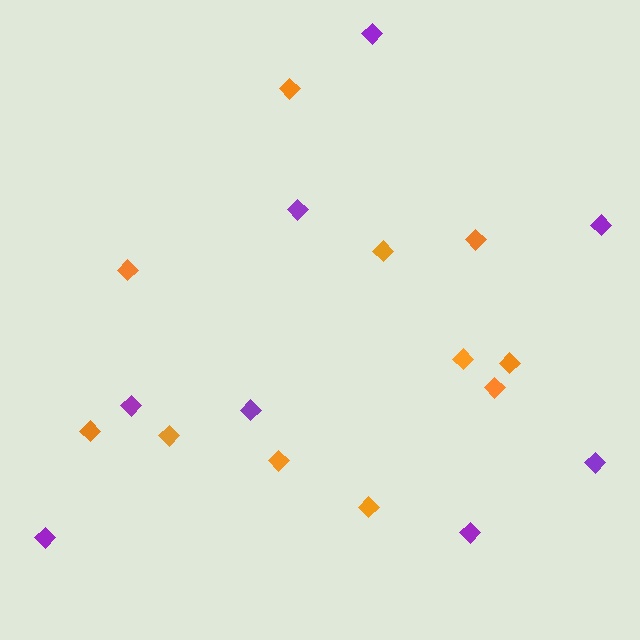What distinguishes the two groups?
There are 2 groups: one group of purple diamonds (8) and one group of orange diamonds (11).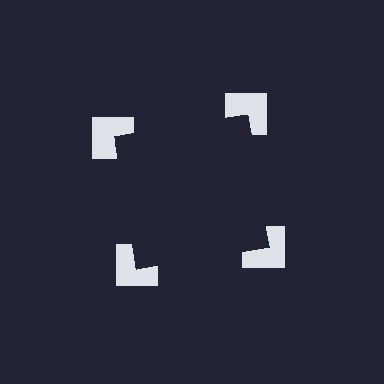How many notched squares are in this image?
There are 4 — one at each vertex of the illusory square.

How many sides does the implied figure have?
4 sides.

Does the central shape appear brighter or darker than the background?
It typically appears slightly darker than the background, even though no actual brightness change is drawn.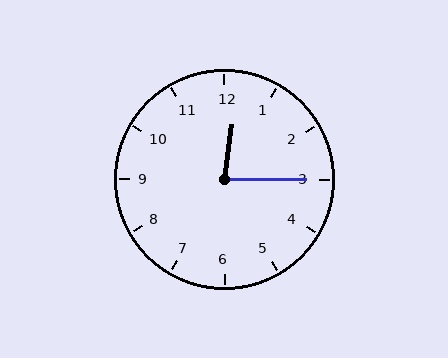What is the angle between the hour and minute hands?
Approximately 82 degrees.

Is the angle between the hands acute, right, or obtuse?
It is acute.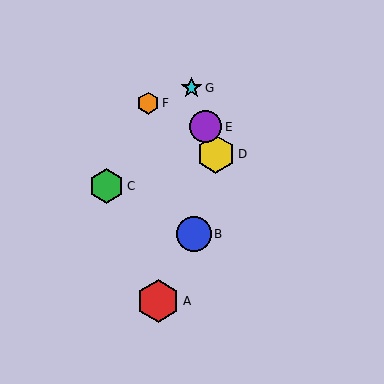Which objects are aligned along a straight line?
Objects D, E, G are aligned along a straight line.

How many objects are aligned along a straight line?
3 objects (D, E, G) are aligned along a straight line.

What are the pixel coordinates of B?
Object B is at (194, 234).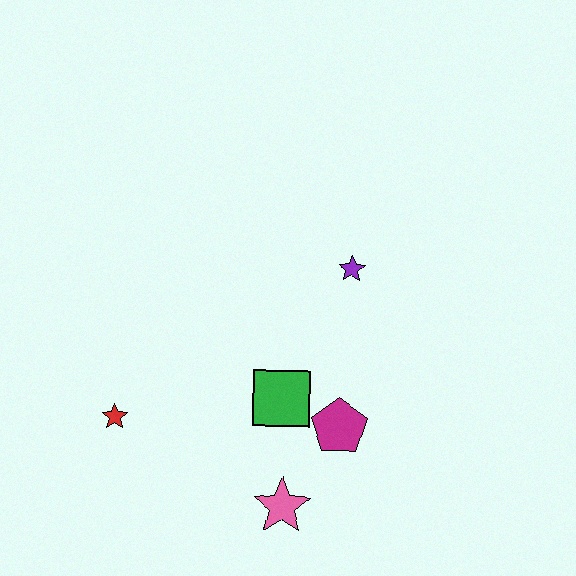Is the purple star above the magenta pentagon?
Yes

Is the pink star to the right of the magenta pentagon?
No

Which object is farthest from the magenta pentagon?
The red star is farthest from the magenta pentagon.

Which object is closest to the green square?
The magenta pentagon is closest to the green square.